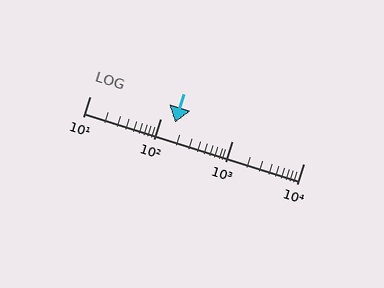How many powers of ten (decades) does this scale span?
The scale spans 3 decades, from 10 to 10000.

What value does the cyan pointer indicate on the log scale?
The pointer indicates approximately 160.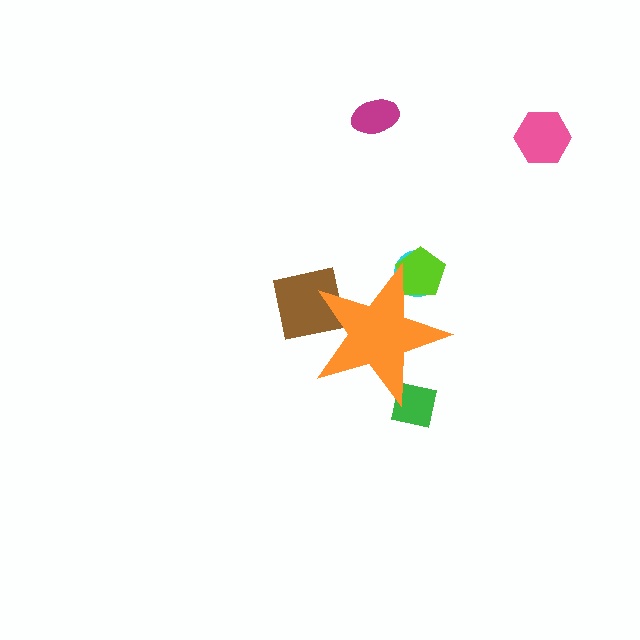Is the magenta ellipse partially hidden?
No, the magenta ellipse is fully visible.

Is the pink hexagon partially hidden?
No, the pink hexagon is fully visible.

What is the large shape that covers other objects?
An orange star.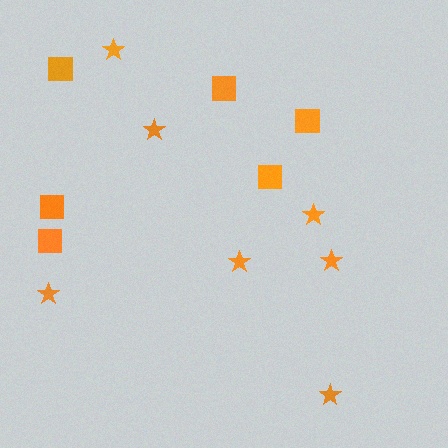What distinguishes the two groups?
There are 2 groups: one group of stars (7) and one group of squares (6).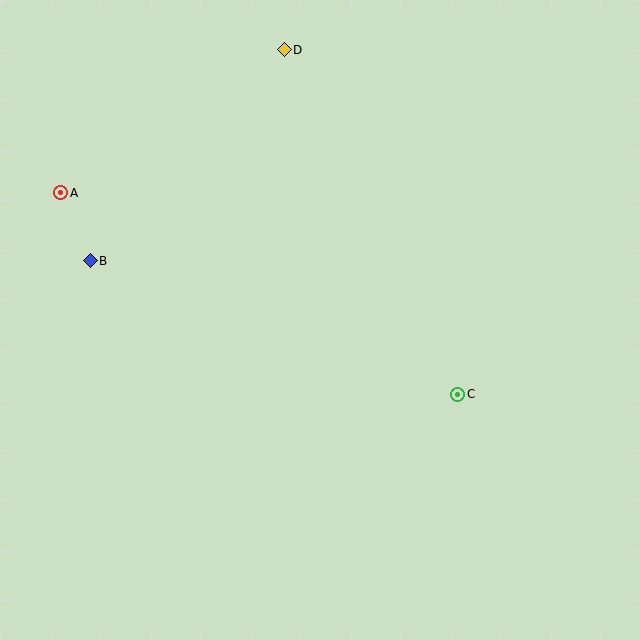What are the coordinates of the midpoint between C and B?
The midpoint between C and B is at (274, 328).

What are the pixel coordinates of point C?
Point C is at (458, 394).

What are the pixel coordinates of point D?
Point D is at (284, 50).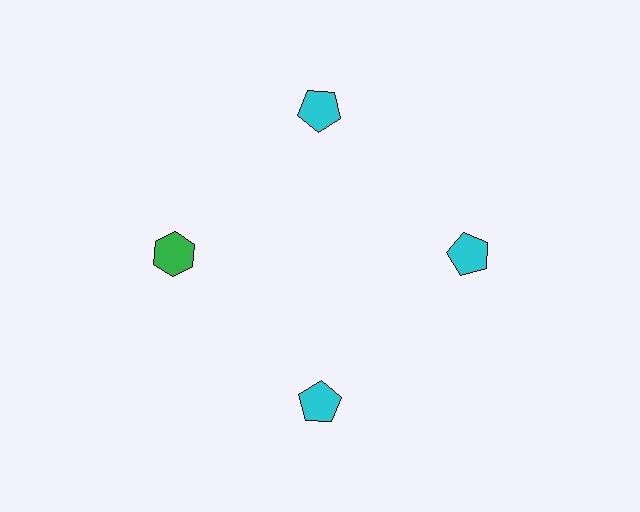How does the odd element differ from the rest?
It differs in both color (green instead of cyan) and shape (hexagon instead of pentagon).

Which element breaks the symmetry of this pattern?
The green hexagon at roughly the 9 o'clock position breaks the symmetry. All other shapes are cyan pentagons.